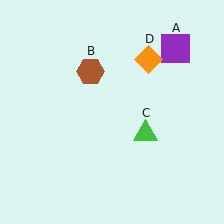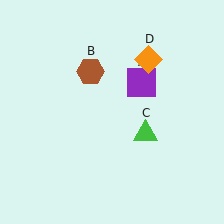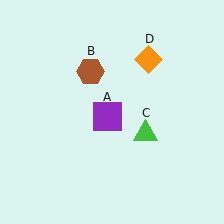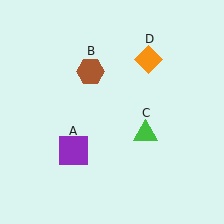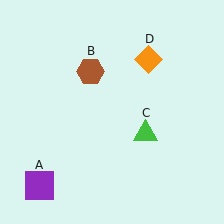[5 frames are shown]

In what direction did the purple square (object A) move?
The purple square (object A) moved down and to the left.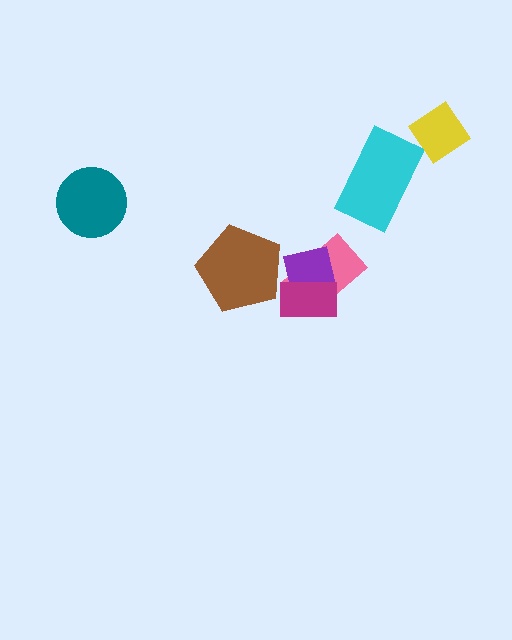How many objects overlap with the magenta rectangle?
2 objects overlap with the magenta rectangle.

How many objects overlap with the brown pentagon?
0 objects overlap with the brown pentagon.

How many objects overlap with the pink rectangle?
2 objects overlap with the pink rectangle.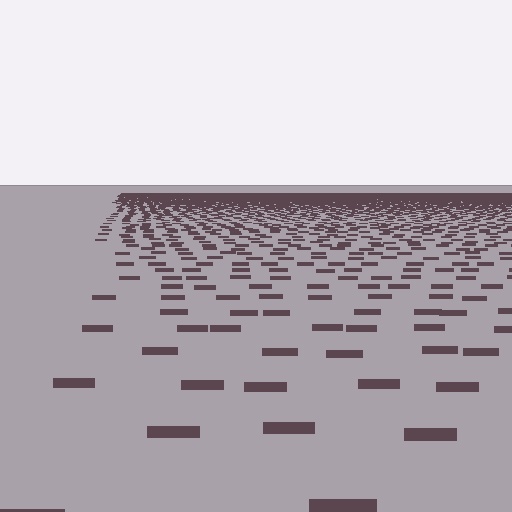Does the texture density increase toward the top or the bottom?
Density increases toward the top.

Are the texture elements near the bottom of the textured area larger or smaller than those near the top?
Larger. Near the bottom, elements are closer to the viewer and appear at a bigger on-screen size.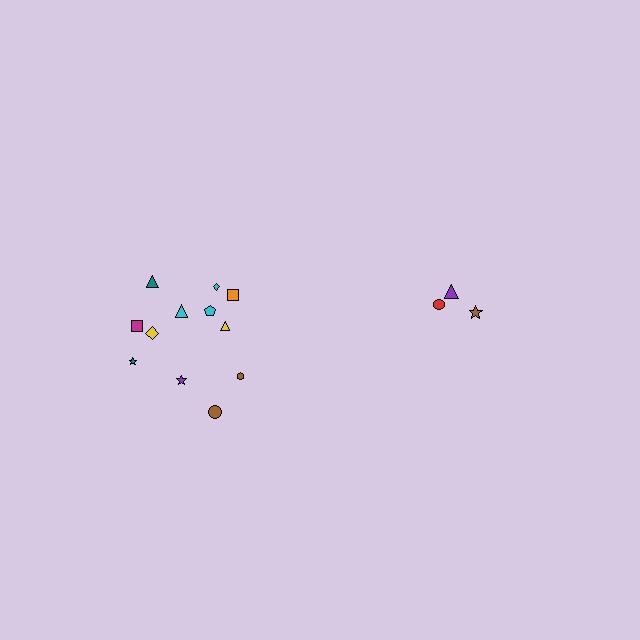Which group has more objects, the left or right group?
The left group.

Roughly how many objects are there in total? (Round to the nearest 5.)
Roughly 15 objects in total.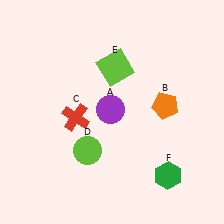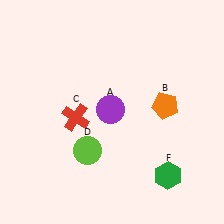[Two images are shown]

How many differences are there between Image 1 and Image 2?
There is 1 difference between the two images.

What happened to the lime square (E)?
The lime square (E) was removed in Image 2. It was in the top-right area of Image 1.